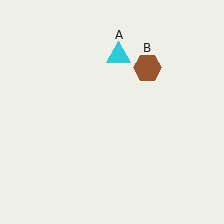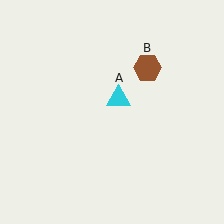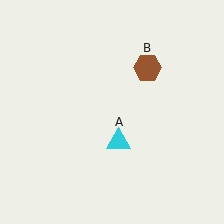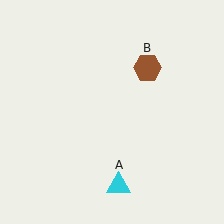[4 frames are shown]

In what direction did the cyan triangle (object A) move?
The cyan triangle (object A) moved down.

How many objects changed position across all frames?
1 object changed position: cyan triangle (object A).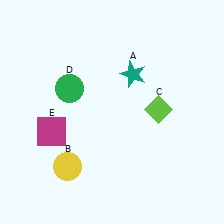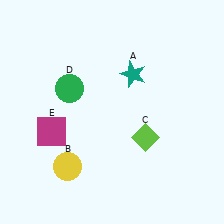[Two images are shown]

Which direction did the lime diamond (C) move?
The lime diamond (C) moved down.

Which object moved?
The lime diamond (C) moved down.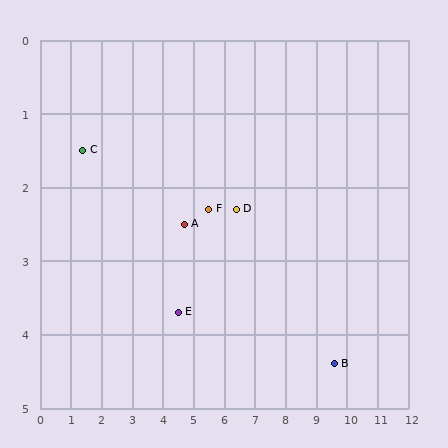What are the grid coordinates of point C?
Point C is at approximately (1.4, 1.5).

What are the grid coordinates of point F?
Point F is at approximately (5.5, 2.3).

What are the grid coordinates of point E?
Point E is at approximately (4.5, 3.7).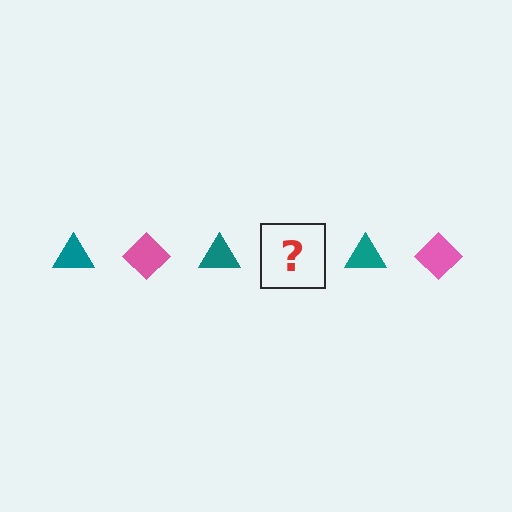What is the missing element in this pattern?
The missing element is a pink diamond.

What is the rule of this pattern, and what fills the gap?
The rule is that the pattern alternates between teal triangle and pink diamond. The gap should be filled with a pink diamond.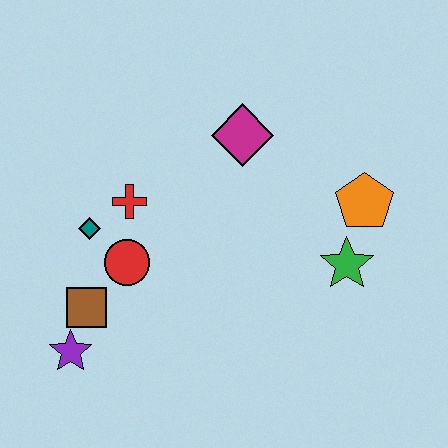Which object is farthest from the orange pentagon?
The purple star is farthest from the orange pentagon.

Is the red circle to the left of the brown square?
No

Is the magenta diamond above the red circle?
Yes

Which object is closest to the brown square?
The purple star is closest to the brown square.